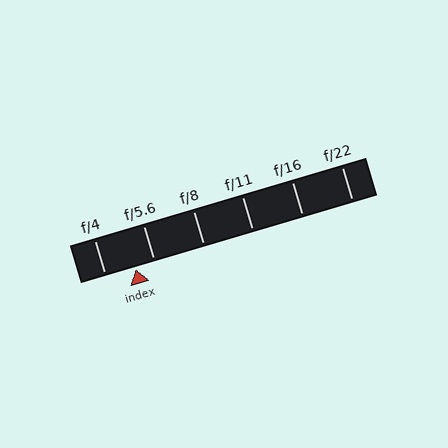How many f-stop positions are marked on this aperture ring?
There are 6 f-stop positions marked.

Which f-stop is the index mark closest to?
The index mark is closest to f/5.6.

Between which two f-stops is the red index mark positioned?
The index mark is between f/4 and f/5.6.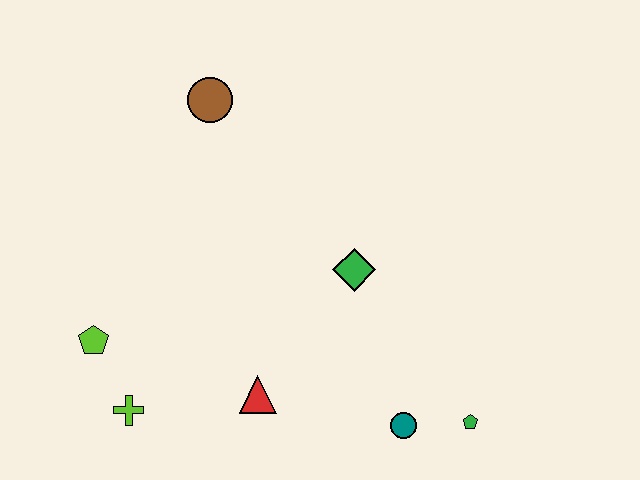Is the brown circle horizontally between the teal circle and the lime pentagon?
Yes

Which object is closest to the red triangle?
The lime cross is closest to the red triangle.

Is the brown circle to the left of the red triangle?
Yes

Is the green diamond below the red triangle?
No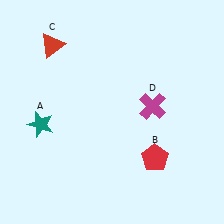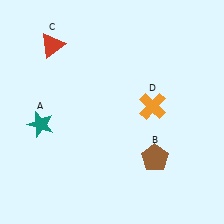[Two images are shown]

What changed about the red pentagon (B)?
In Image 1, B is red. In Image 2, it changed to brown.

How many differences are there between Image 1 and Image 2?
There are 2 differences between the two images.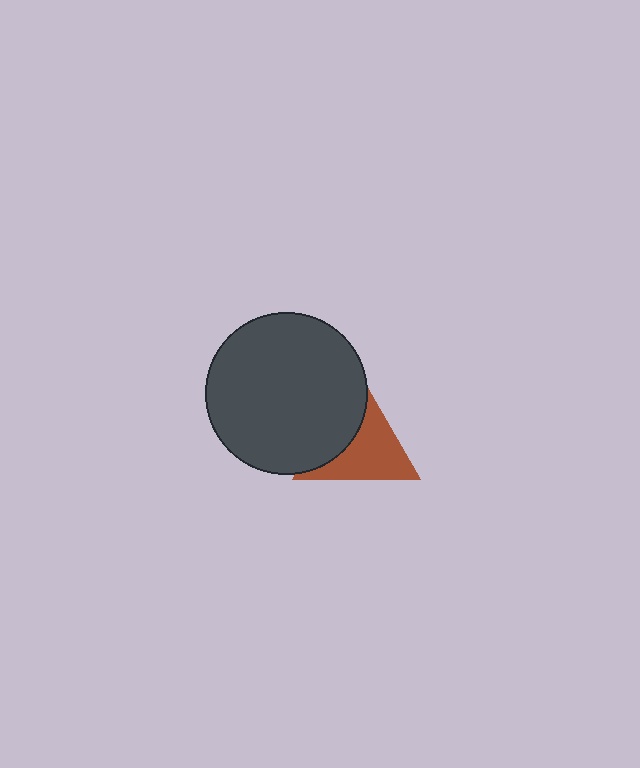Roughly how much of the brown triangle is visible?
About half of it is visible (roughly 58%).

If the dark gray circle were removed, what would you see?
You would see the complete brown triangle.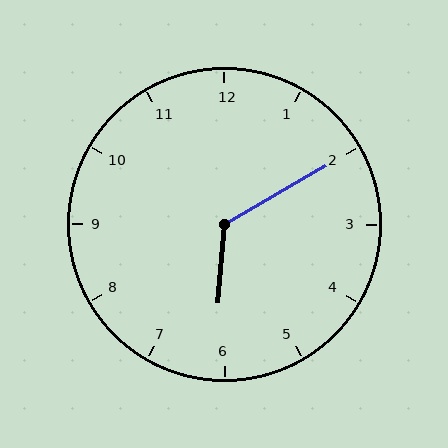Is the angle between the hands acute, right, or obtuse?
It is obtuse.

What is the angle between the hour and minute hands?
Approximately 125 degrees.